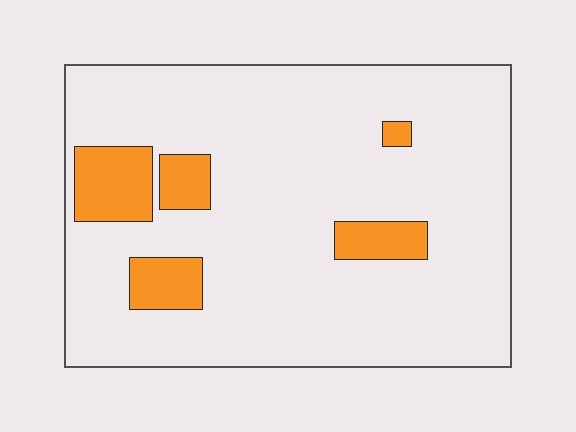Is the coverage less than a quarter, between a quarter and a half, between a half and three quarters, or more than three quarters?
Less than a quarter.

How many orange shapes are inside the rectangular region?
5.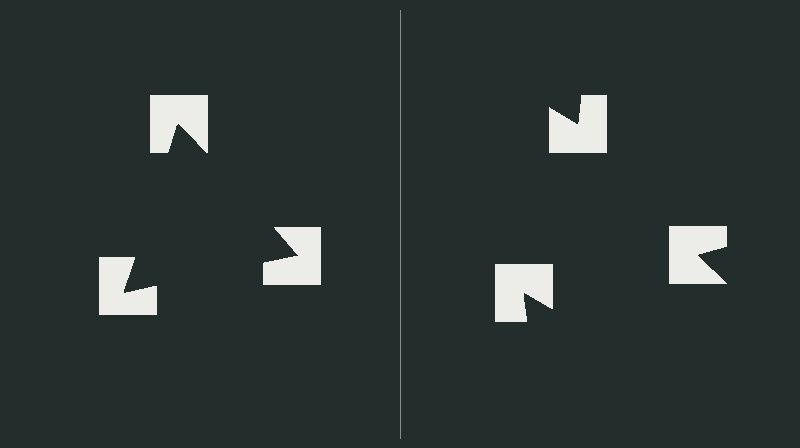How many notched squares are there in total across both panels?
6 — 3 on each side.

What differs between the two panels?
The notched squares are positioned identically on both sides; only the wedge orientations differ. On the left they align to a triangle; on the right they are misaligned.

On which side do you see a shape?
An illusory triangle appears on the left side. On the right side the wedge cuts are rotated, so no coherent shape forms.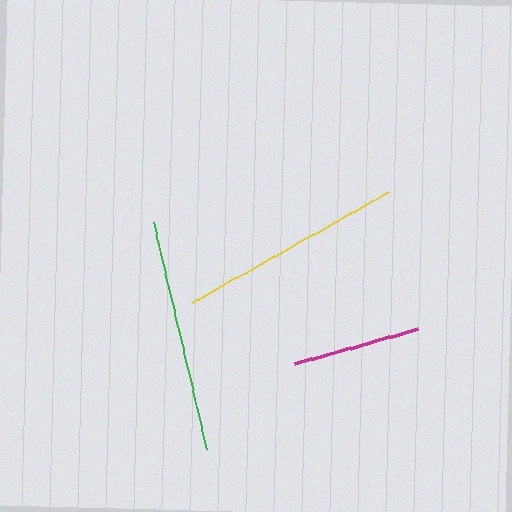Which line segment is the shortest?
The magenta line is the shortest at approximately 128 pixels.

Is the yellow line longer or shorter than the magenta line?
The yellow line is longer than the magenta line.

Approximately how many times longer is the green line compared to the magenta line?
The green line is approximately 1.8 times the length of the magenta line.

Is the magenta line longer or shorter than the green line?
The green line is longer than the magenta line.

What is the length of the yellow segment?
The yellow segment is approximately 226 pixels long.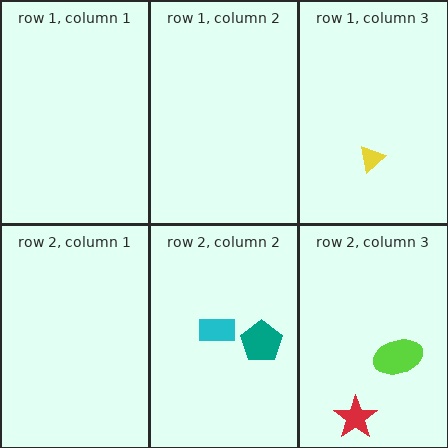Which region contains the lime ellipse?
The row 2, column 3 region.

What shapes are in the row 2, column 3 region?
The lime ellipse, the red star.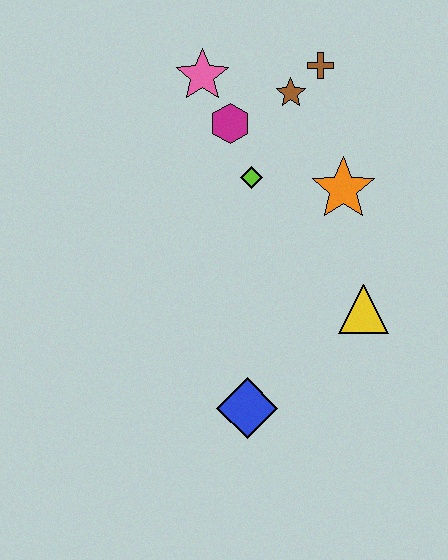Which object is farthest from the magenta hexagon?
The blue diamond is farthest from the magenta hexagon.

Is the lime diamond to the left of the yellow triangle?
Yes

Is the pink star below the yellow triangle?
No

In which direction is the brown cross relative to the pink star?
The brown cross is to the right of the pink star.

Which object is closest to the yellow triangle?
The orange star is closest to the yellow triangle.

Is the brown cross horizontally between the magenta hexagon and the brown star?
No